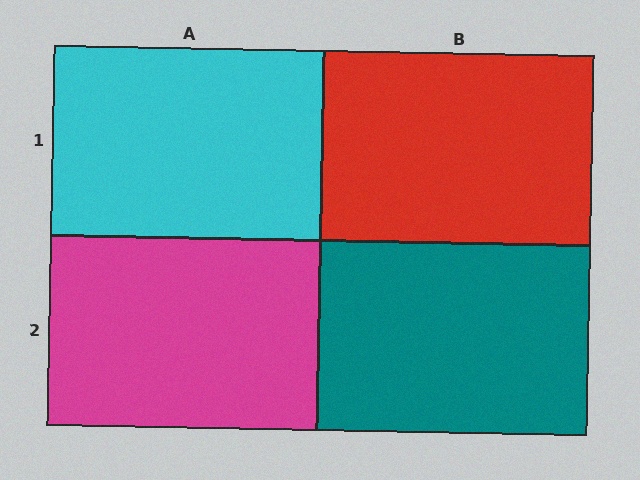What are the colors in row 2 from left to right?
Magenta, teal.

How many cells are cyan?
1 cell is cyan.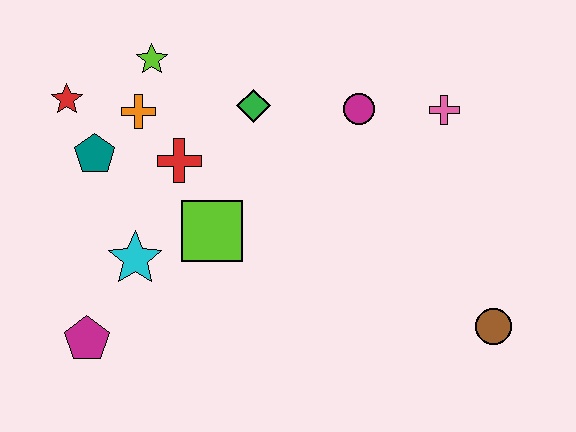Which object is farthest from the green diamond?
The brown circle is farthest from the green diamond.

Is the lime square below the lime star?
Yes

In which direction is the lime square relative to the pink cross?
The lime square is to the left of the pink cross.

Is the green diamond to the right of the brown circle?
No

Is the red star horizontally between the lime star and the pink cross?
No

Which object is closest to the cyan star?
The lime square is closest to the cyan star.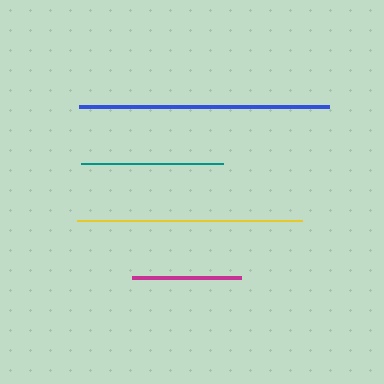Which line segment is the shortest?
The magenta line is the shortest at approximately 109 pixels.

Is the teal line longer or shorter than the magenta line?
The teal line is longer than the magenta line.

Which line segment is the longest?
The blue line is the longest at approximately 250 pixels.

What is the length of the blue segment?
The blue segment is approximately 250 pixels long.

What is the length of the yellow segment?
The yellow segment is approximately 225 pixels long.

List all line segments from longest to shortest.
From longest to shortest: blue, yellow, teal, magenta.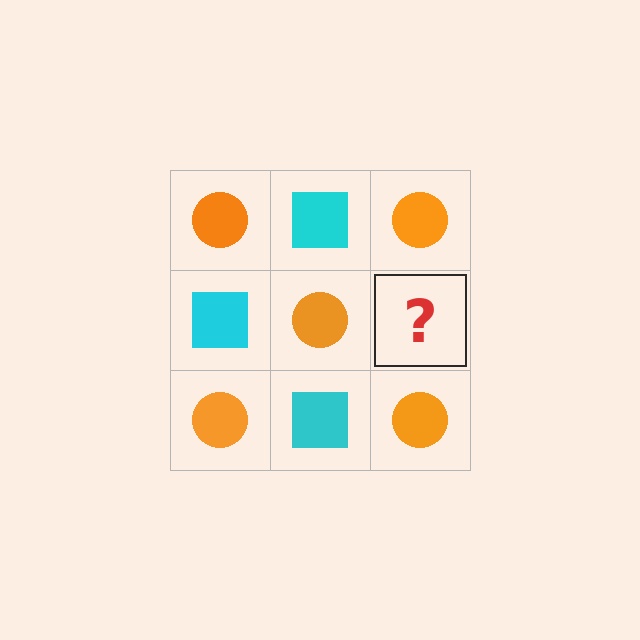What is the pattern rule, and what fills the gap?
The rule is that it alternates orange circle and cyan square in a checkerboard pattern. The gap should be filled with a cyan square.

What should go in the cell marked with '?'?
The missing cell should contain a cyan square.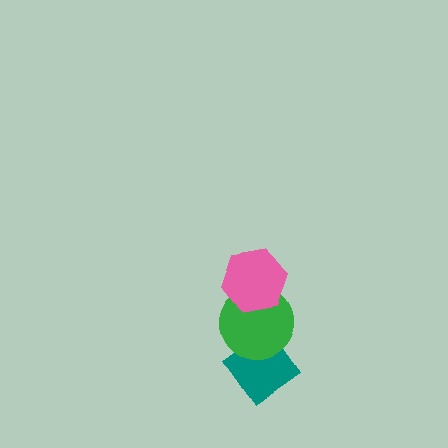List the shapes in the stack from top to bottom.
From top to bottom: the pink hexagon, the green circle, the teal diamond.